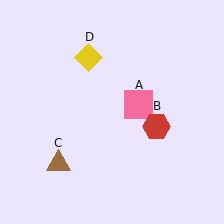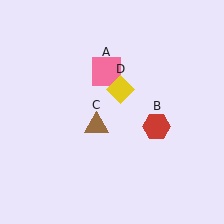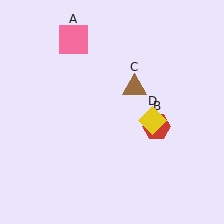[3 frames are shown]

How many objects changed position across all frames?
3 objects changed position: pink square (object A), brown triangle (object C), yellow diamond (object D).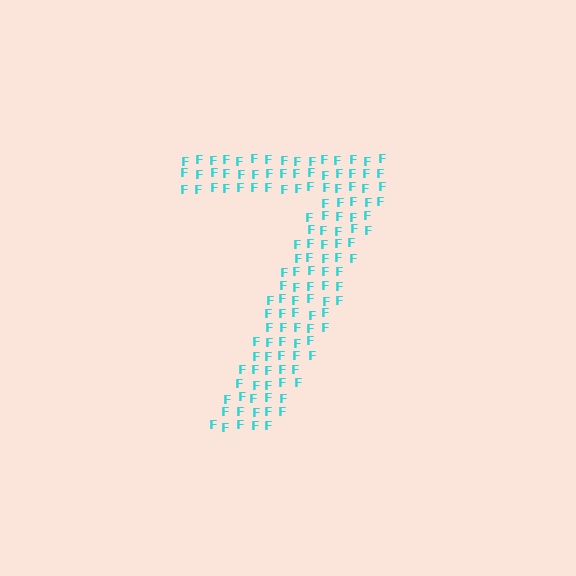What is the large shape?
The large shape is the digit 7.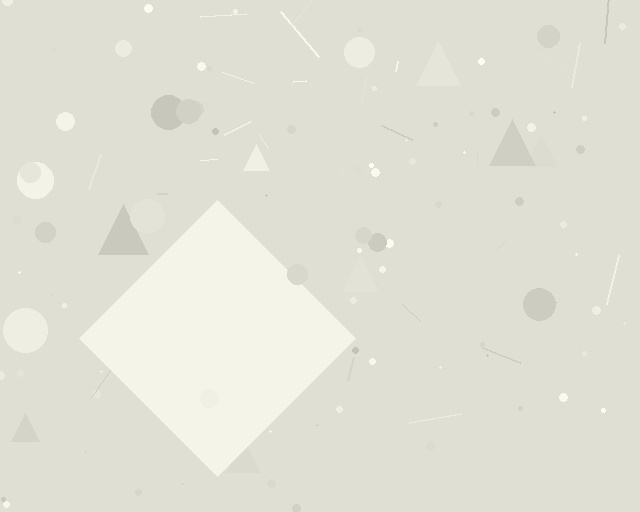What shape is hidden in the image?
A diamond is hidden in the image.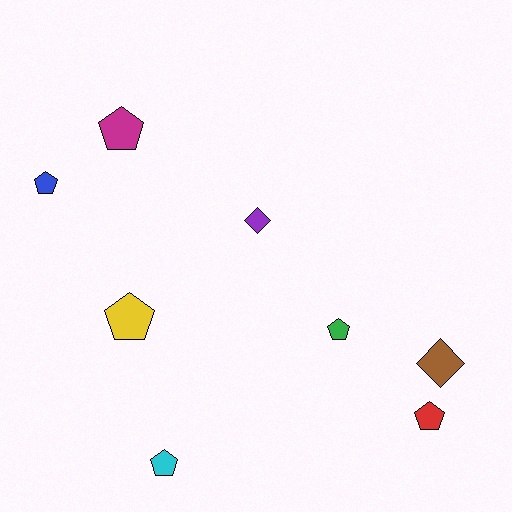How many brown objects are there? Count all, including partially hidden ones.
There is 1 brown object.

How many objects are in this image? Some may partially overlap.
There are 8 objects.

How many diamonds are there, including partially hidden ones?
There are 2 diamonds.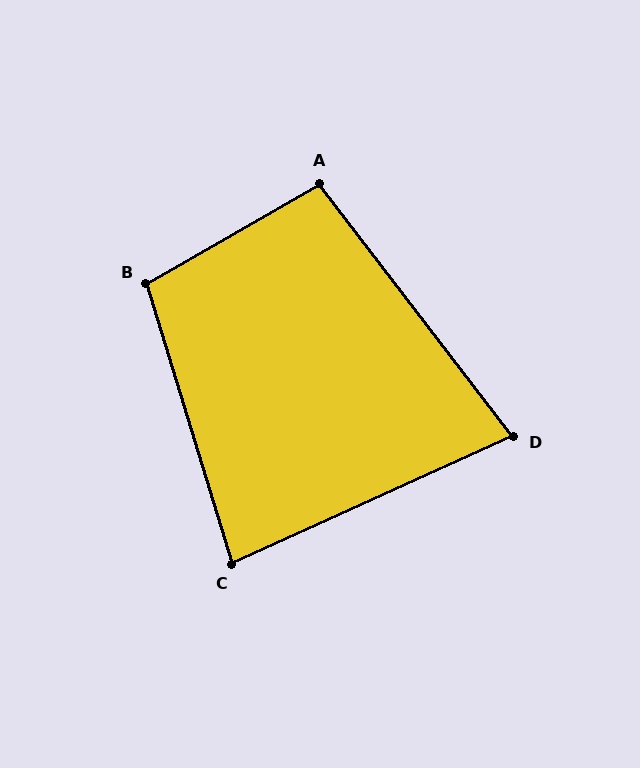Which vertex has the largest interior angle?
B, at approximately 103 degrees.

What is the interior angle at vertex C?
Approximately 83 degrees (acute).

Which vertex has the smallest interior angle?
D, at approximately 77 degrees.